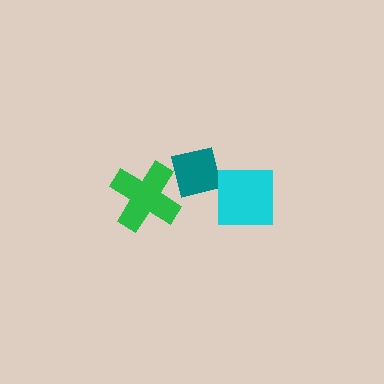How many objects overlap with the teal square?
1 object overlaps with the teal square.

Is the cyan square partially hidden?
No, no other shape covers it.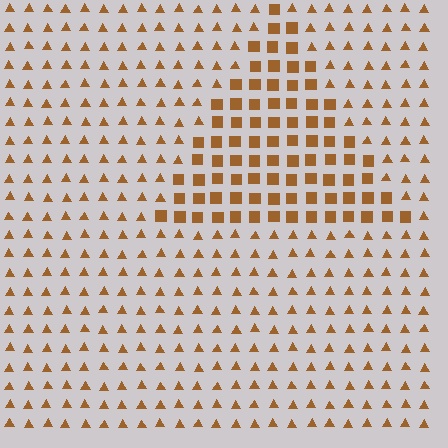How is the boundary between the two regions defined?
The boundary is defined by a change in element shape: squares inside vs. triangles outside. All elements share the same color and spacing.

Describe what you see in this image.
The image is filled with small brown elements arranged in a uniform grid. A triangle-shaped region contains squares, while the surrounding area contains triangles. The boundary is defined purely by the change in element shape.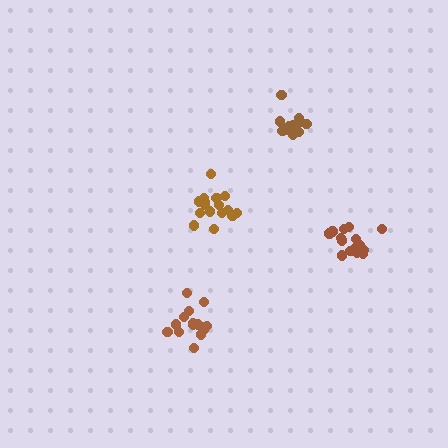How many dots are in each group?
Group 1: 16 dots, Group 2: 16 dots, Group 3: 16 dots, Group 4: 15 dots (63 total).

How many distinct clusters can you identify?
There are 4 distinct clusters.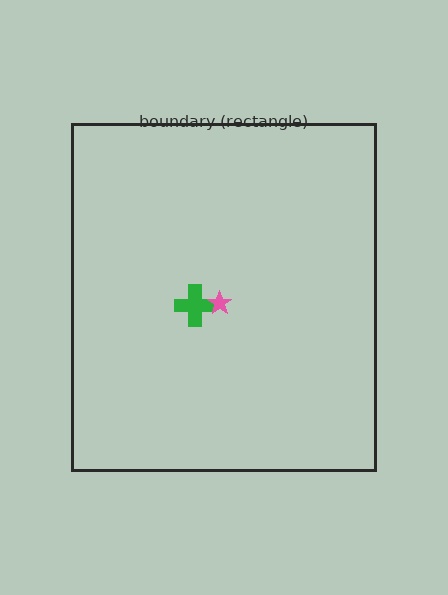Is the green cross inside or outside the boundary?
Inside.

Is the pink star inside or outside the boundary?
Inside.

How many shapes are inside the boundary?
2 inside, 0 outside.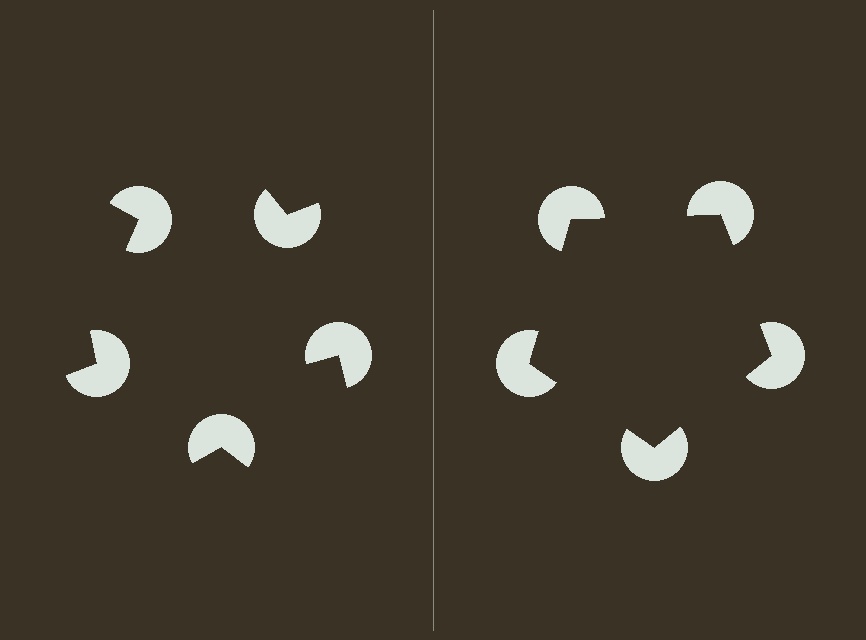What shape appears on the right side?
An illusory pentagon.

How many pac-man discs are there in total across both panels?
10 — 5 on each side.